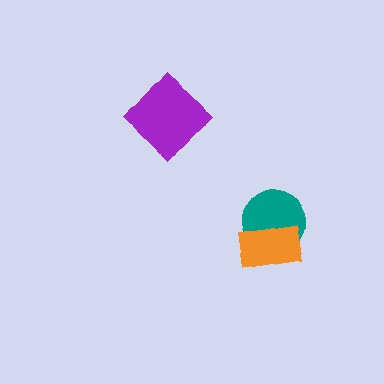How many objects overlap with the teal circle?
1 object overlaps with the teal circle.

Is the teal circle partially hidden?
Yes, it is partially covered by another shape.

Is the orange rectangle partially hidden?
No, no other shape covers it.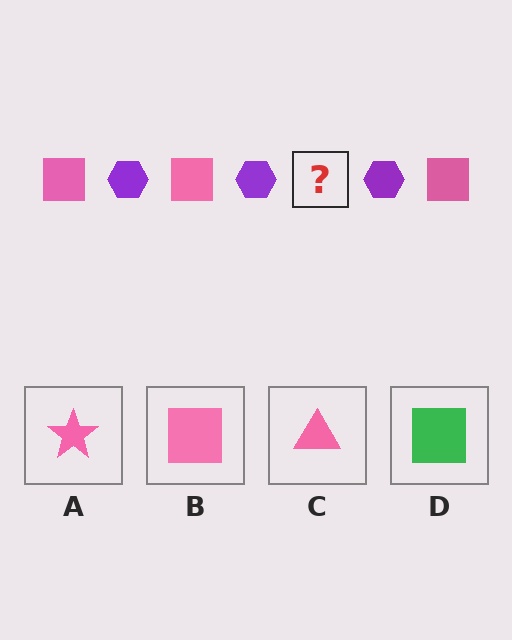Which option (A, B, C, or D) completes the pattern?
B.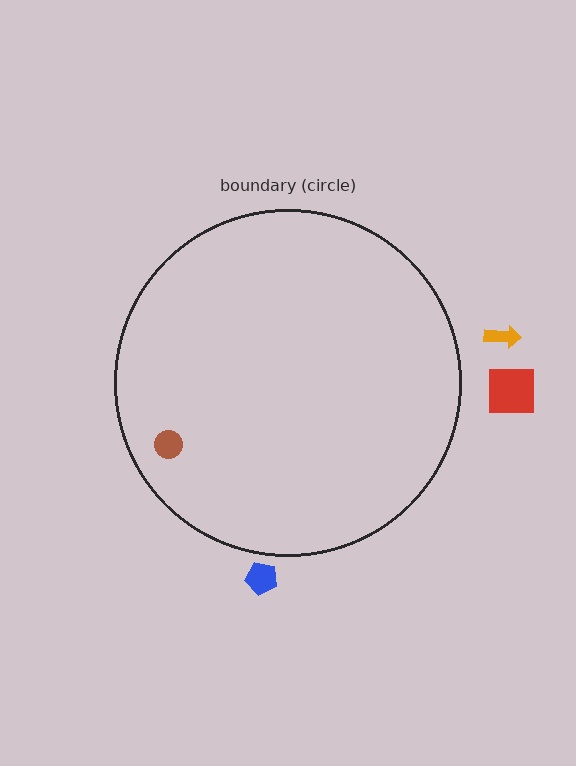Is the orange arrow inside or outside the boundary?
Outside.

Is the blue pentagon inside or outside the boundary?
Outside.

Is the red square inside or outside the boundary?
Outside.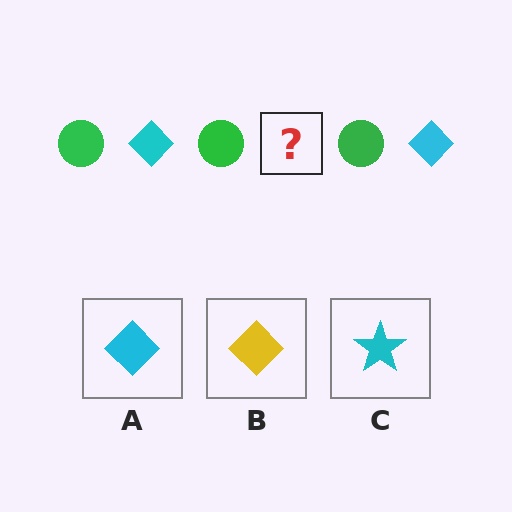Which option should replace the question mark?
Option A.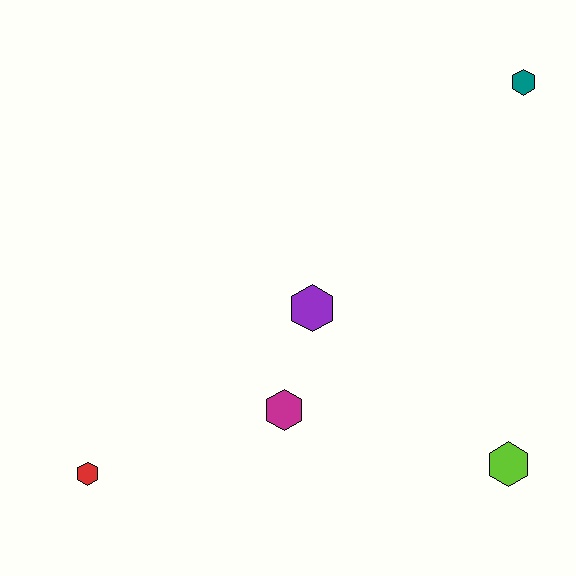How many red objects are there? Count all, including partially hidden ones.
There is 1 red object.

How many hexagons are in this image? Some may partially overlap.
There are 5 hexagons.